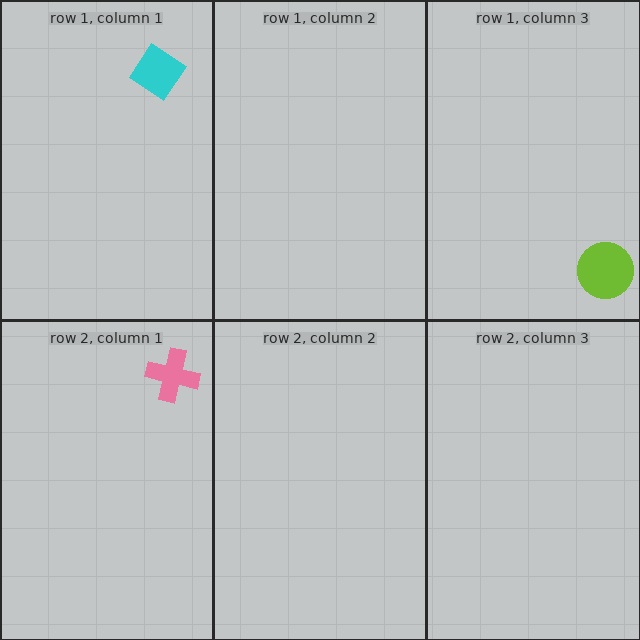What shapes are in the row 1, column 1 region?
The cyan diamond.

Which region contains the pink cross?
The row 2, column 1 region.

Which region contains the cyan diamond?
The row 1, column 1 region.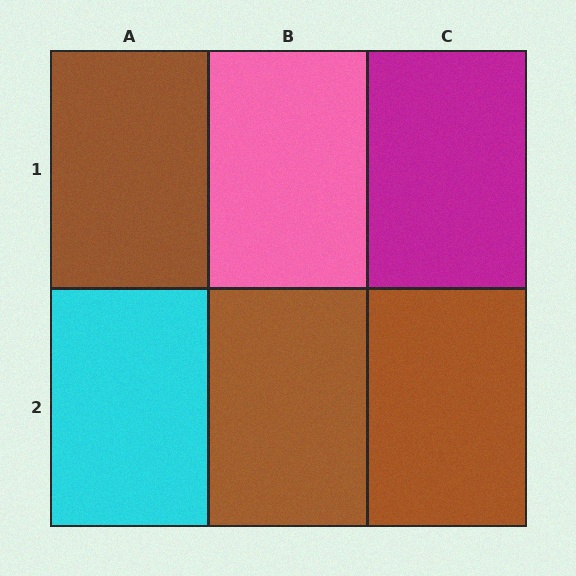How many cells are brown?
3 cells are brown.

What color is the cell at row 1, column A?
Brown.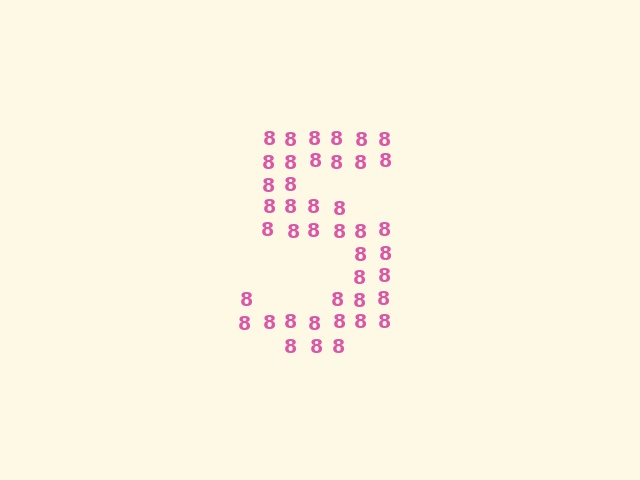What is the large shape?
The large shape is the digit 5.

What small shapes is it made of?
It is made of small digit 8's.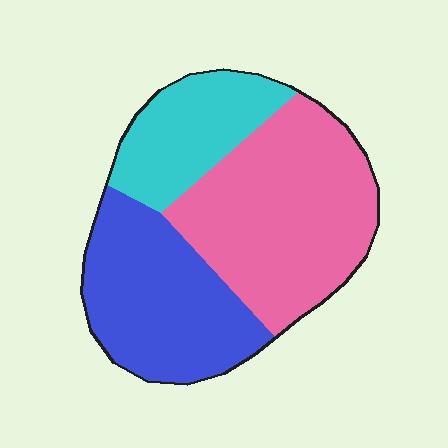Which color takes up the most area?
Pink, at roughly 45%.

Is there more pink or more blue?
Pink.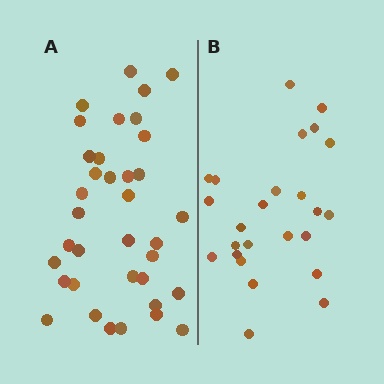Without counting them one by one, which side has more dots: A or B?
Region A (the left region) has more dots.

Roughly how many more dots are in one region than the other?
Region A has roughly 12 or so more dots than region B.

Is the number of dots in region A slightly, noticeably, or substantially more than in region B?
Region A has noticeably more, but not dramatically so. The ratio is roughly 1.4 to 1.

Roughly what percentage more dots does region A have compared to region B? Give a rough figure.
About 45% more.